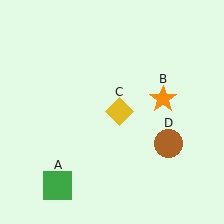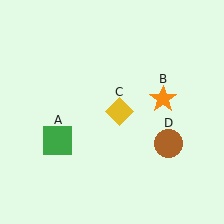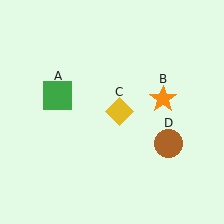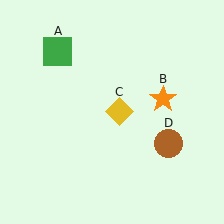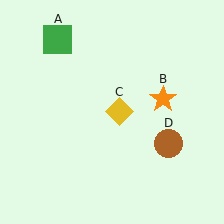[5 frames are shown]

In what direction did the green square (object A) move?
The green square (object A) moved up.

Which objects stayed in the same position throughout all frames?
Orange star (object B) and yellow diamond (object C) and brown circle (object D) remained stationary.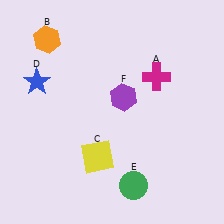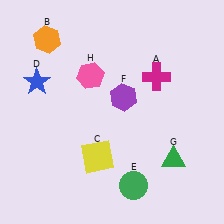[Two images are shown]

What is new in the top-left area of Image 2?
A pink hexagon (H) was added in the top-left area of Image 2.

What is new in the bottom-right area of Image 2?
A green triangle (G) was added in the bottom-right area of Image 2.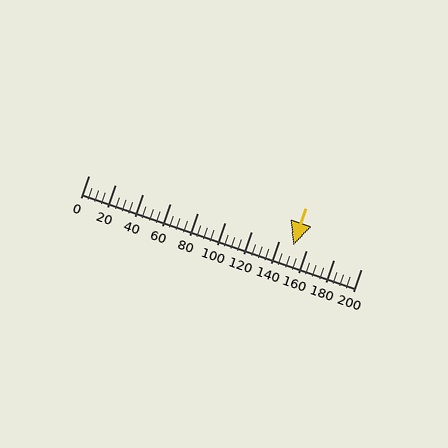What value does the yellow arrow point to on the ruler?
The yellow arrow points to approximately 150.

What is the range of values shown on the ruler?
The ruler shows values from 0 to 200.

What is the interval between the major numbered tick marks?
The major tick marks are spaced 20 units apart.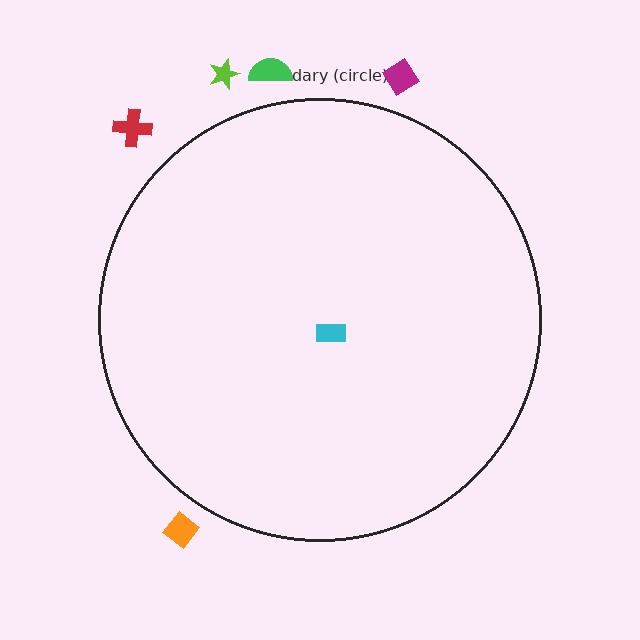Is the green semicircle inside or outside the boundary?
Outside.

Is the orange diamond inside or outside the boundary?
Outside.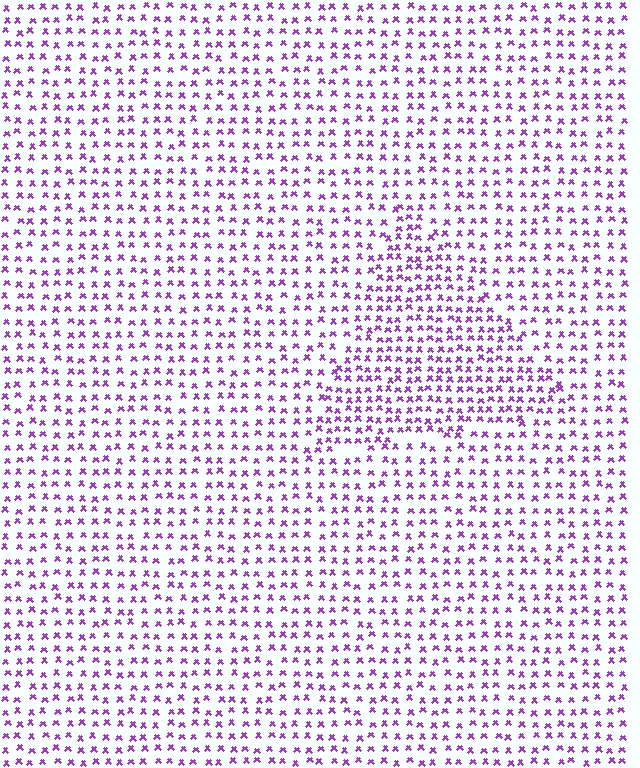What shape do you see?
I see a triangle.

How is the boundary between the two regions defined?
The boundary is defined by a change in element density (approximately 1.6x ratio). All elements are the same color, size, and shape.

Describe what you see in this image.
The image contains small purple elements arranged at two different densities. A triangle-shaped region is visible where the elements are more densely packed than the surrounding area.